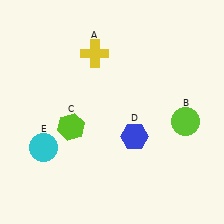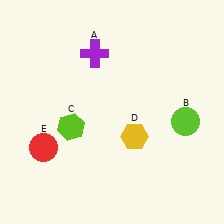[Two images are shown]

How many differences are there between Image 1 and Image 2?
There are 3 differences between the two images.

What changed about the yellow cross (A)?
In Image 1, A is yellow. In Image 2, it changed to purple.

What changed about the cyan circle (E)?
In Image 1, E is cyan. In Image 2, it changed to red.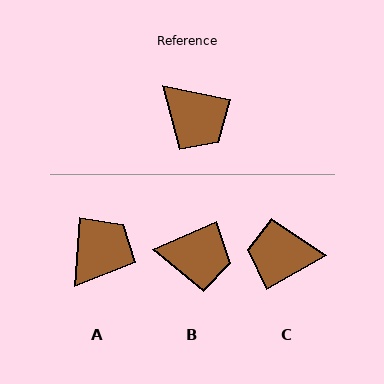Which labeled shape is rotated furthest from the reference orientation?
C, about 138 degrees away.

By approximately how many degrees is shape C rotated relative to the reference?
Approximately 138 degrees clockwise.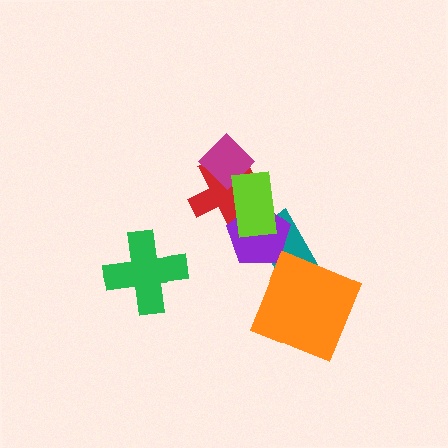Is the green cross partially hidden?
No, no other shape covers it.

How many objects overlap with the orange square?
1 object overlaps with the orange square.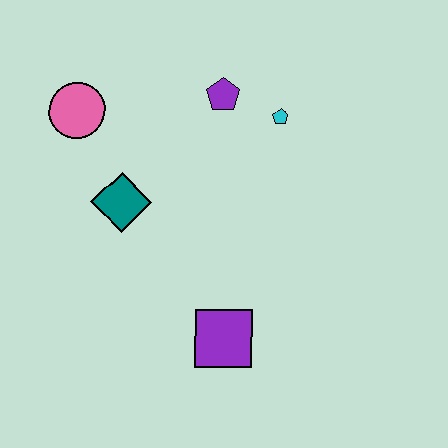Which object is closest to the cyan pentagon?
The purple pentagon is closest to the cyan pentagon.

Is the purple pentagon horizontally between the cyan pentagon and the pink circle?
Yes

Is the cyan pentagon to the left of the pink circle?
No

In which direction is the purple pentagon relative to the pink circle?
The purple pentagon is to the right of the pink circle.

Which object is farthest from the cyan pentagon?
The purple square is farthest from the cyan pentagon.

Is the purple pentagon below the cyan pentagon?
No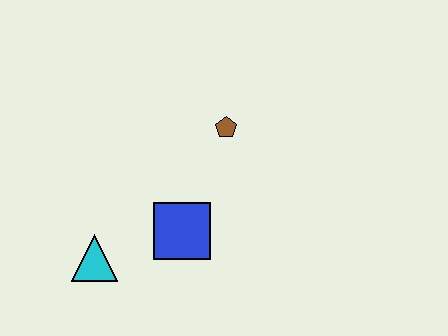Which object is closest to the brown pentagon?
The blue square is closest to the brown pentagon.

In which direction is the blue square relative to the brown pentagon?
The blue square is below the brown pentagon.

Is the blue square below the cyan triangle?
No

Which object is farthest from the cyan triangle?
The brown pentagon is farthest from the cyan triangle.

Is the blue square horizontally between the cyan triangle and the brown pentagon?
Yes